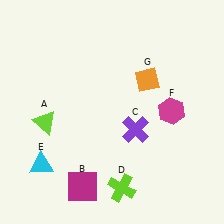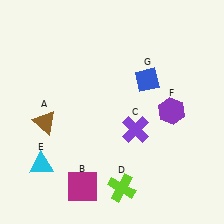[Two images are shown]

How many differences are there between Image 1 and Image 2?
There are 3 differences between the two images.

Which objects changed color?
A changed from lime to brown. F changed from magenta to purple. G changed from orange to blue.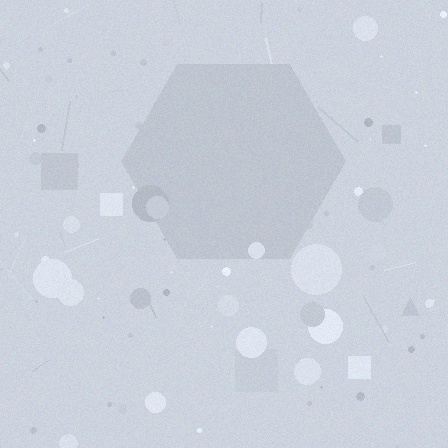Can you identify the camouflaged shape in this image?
The camouflaged shape is a hexagon.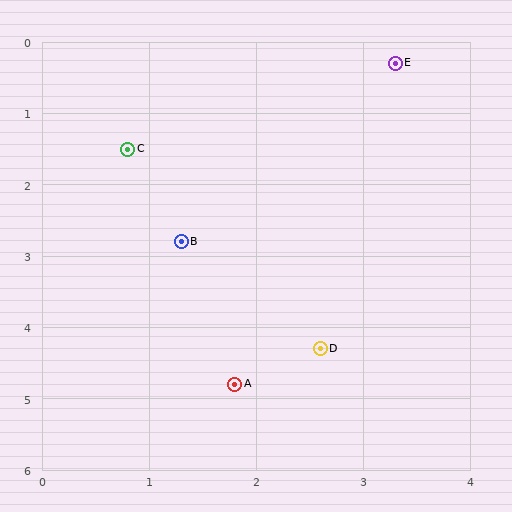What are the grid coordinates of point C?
Point C is at approximately (0.8, 1.5).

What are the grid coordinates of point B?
Point B is at approximately (1.3, 2.8).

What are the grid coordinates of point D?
Point D is at approximately (2.6, 4.3).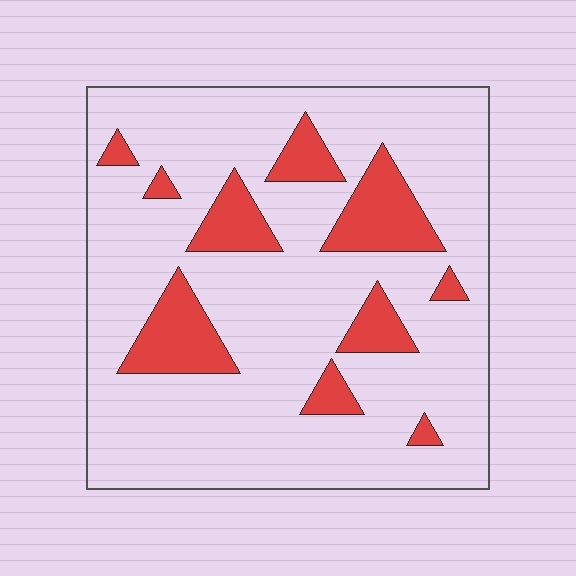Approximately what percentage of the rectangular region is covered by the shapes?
Approximately 20%.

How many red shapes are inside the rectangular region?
10.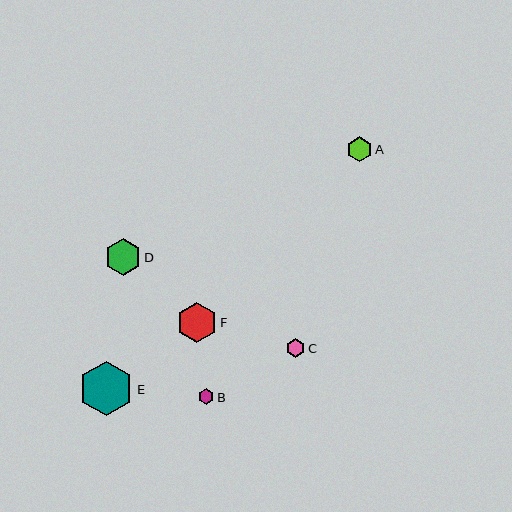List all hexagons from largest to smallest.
From largest to smallest: E, F, D, A, C, B.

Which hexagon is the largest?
Hexagon E is the largest with a size of approximately 55 pixels.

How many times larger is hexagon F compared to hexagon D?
Hexagon F is approximately 1.1 times the size of hexagon D.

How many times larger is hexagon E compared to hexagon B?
Hexagon E is approximately 3.5 times the size of hexagon B.